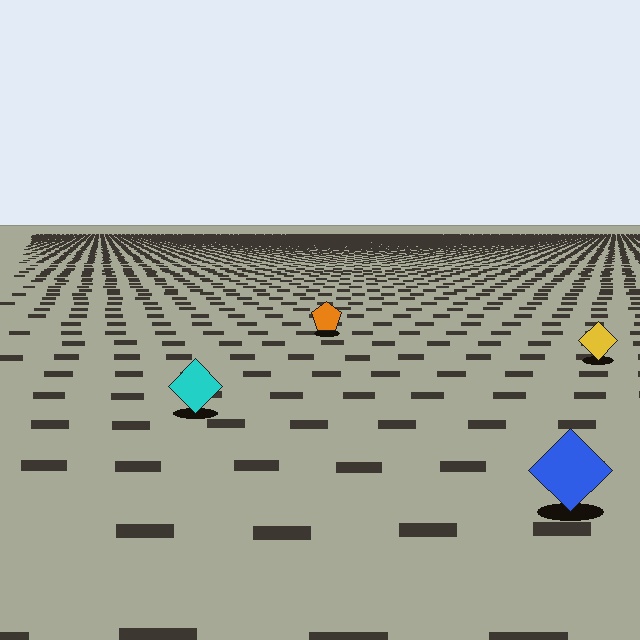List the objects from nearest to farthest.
From nearest to farthest: the blue diamond, the cyan diamond, the yellow diamond, the orange pentagon.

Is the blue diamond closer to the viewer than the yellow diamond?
Yes. The blue diamond is closer — you can tell from the texture gradient: the ground texture is coarser near it.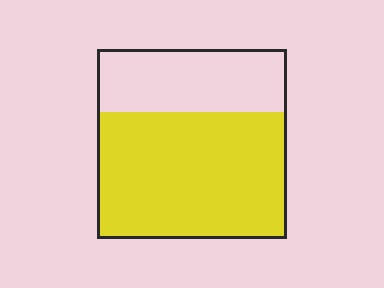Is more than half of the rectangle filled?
Yes.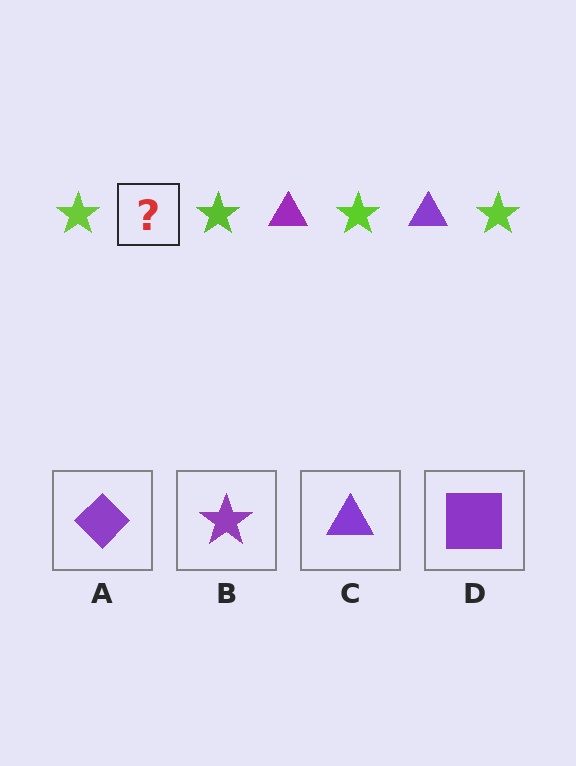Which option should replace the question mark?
Option C.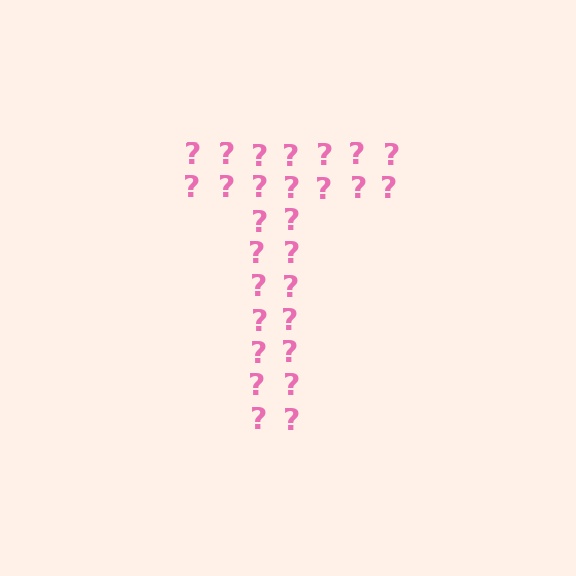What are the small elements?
The small elements are question marks.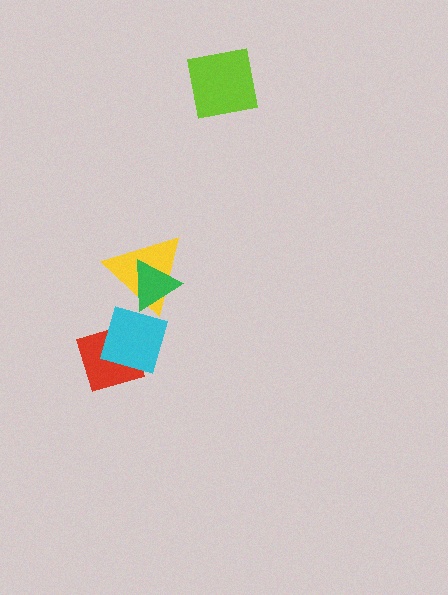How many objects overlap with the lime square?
0 objects overlap with the lime square.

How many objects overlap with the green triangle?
1 object overlaps with the green triangle.